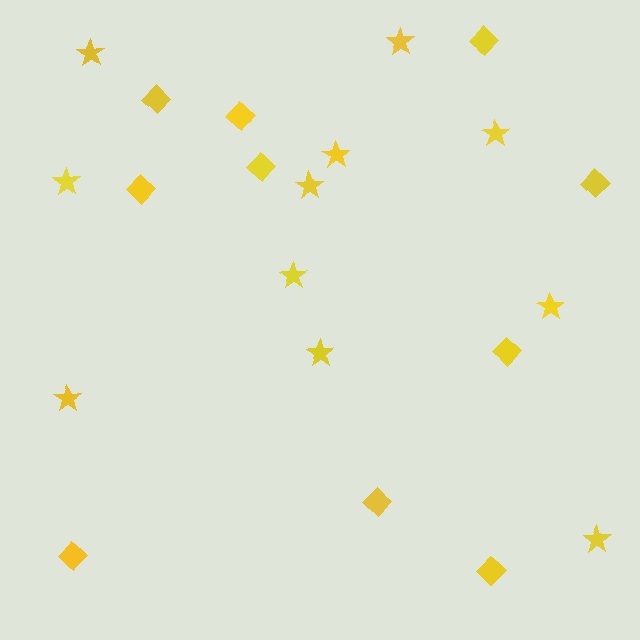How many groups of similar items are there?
There are 2 groups: one group of stars (11) and one group of diamonds (10).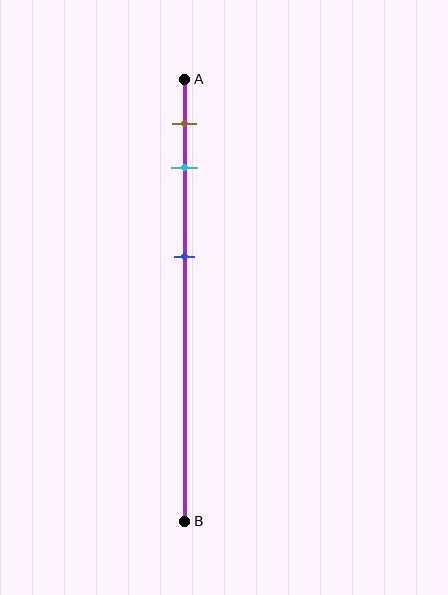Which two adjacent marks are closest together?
The brown and cyan marks are the closest adjacent pair.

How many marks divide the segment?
There are 3 marks dividing the segment.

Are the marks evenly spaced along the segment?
No, the marks are not evenly spaced.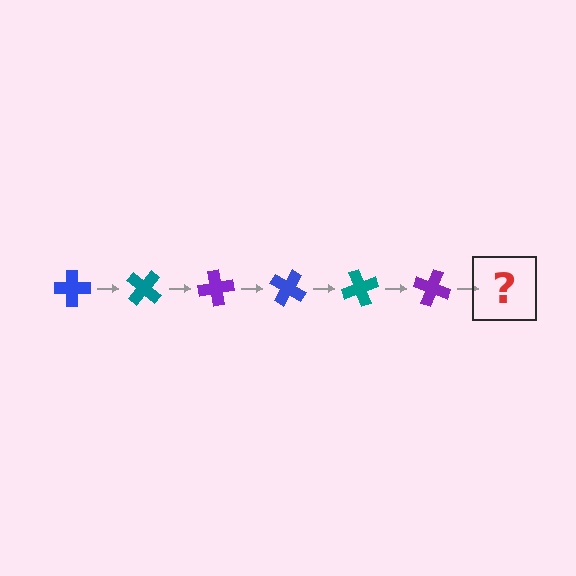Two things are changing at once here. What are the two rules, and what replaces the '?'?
The two rules are that it rotates 40 degrees each step and the color cycles through blue, teal, and purple. The '?' should be a blue cross, rotated 240 degrees from the start.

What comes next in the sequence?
The next element should be a blue cross, rotated 240 degrees from the start.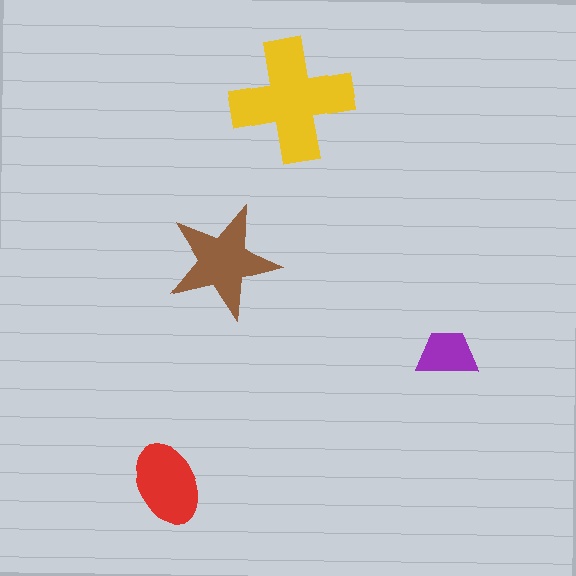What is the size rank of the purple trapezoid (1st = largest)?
4th.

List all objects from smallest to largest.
The purple trapezoid, the red ellipse, the brown star, the yellow cross.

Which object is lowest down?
The red ellipse is bottommost.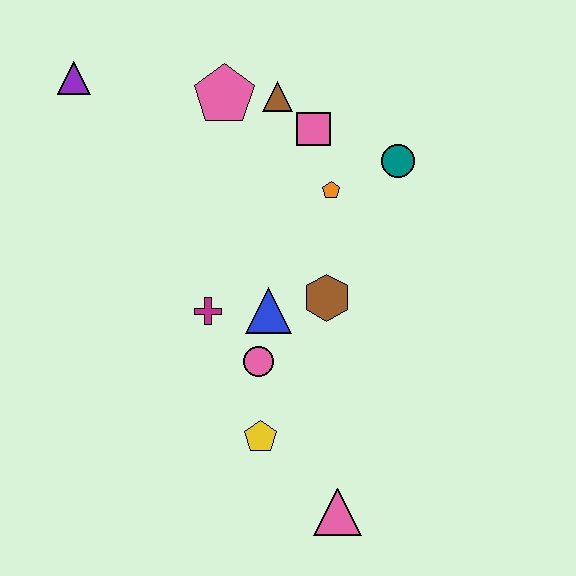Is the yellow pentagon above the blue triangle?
No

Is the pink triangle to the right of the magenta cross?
Yes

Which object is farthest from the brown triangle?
The pink triangle is farthest from the brown triangle.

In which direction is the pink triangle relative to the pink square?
The pink triangle is below the pink square.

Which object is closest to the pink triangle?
The yellow pentagon is closest to the pink triangle.